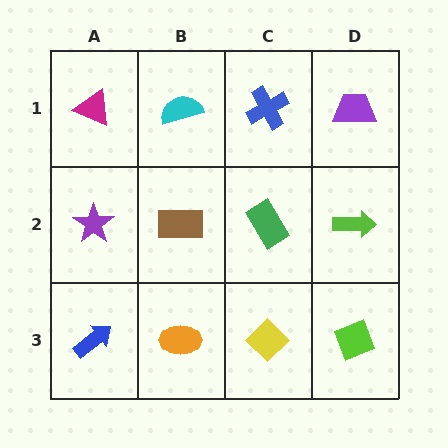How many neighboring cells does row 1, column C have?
3.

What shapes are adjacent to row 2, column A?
A magenta triangle (row 1, column A), a blue arrow (row 3, column A), a brown rectangle (row 2, column B).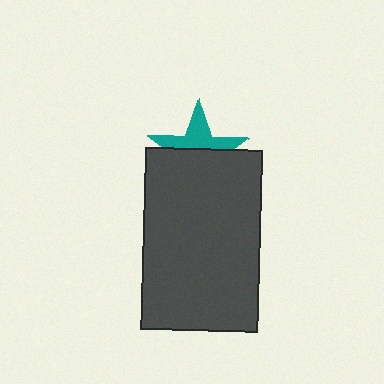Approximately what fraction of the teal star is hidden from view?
Roughly 55% of the teal star is hidden behind the dark gray rectangle.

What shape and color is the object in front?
The object in front is a dark gray rectangle.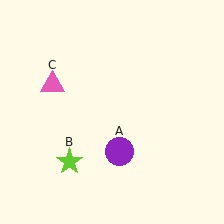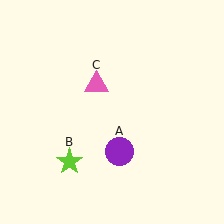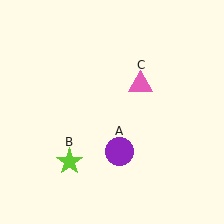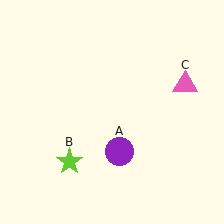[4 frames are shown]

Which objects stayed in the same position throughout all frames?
Purple circle (object A) and lime star (object B) remained stationary.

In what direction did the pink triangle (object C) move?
The pink triangle (object C) moved right.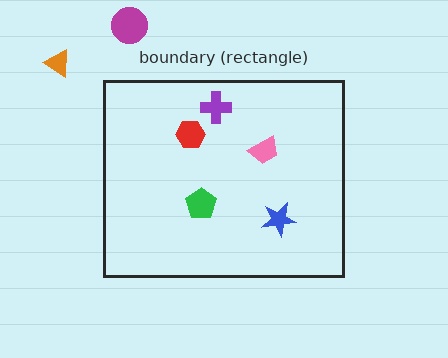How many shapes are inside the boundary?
5 inside, 2 outside.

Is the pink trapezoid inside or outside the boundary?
Inside.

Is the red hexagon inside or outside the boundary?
Inside.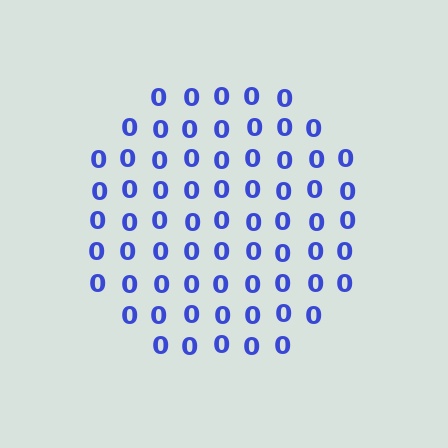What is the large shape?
The large shape is a circle.